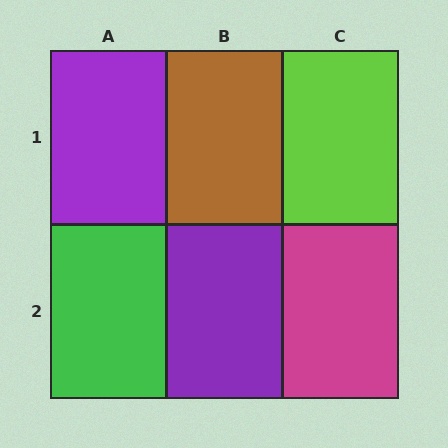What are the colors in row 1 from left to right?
Purple, brown, lime.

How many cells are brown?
1 cell is brown.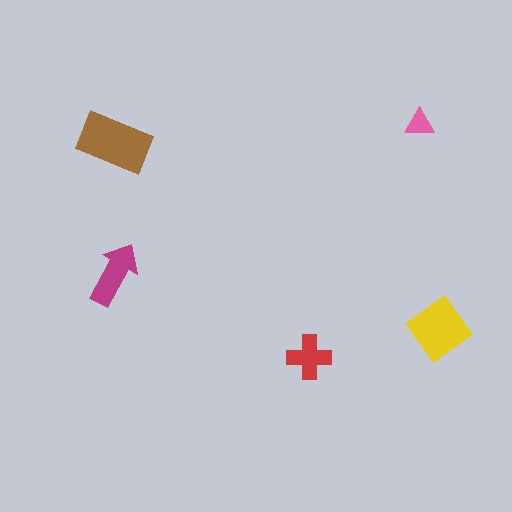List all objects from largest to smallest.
The brown rectangle, the yellow diamond, the magenta arrow, the red cross, the pink triangle.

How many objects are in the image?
There are 5 objects in the image.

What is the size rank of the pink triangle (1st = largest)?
5th.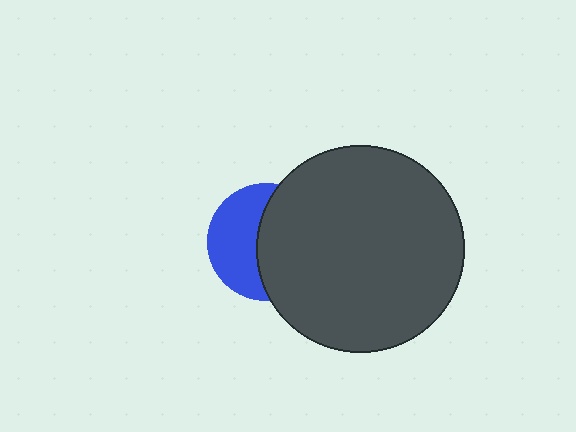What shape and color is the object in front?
The object in front is a dark gray circle.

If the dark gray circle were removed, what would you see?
You would see the complete blue circle.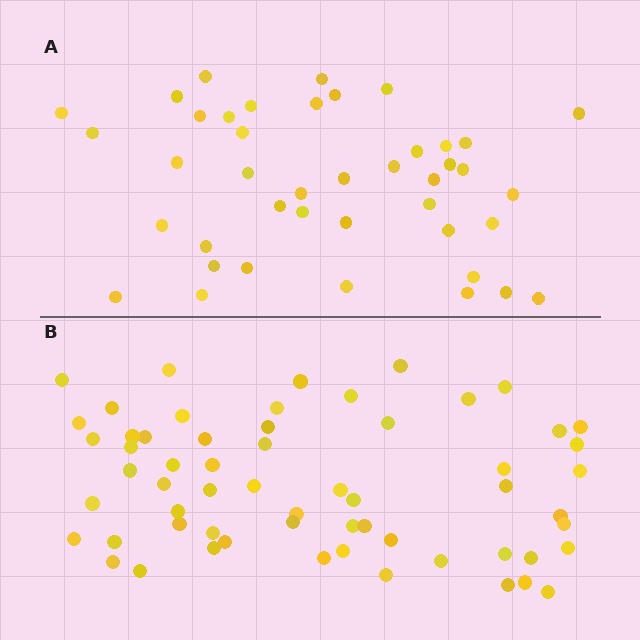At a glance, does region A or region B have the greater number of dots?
Region B (the bottom region) has more dots.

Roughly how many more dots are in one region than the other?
Region B has approximately 20 more dots than region A.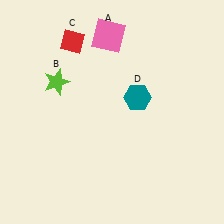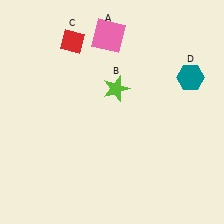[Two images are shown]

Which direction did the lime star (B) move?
The lime star (B) moved right.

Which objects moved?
The objects that moved are: the lime star (B), the teal hexagon (D).